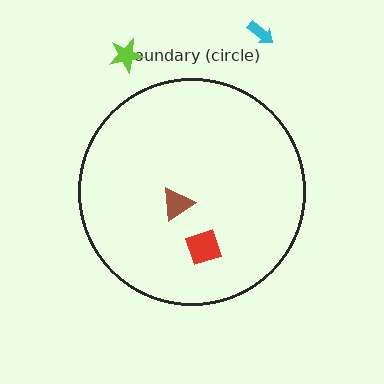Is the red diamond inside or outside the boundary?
Inside.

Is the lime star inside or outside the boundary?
Outside.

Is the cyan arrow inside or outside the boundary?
Outside.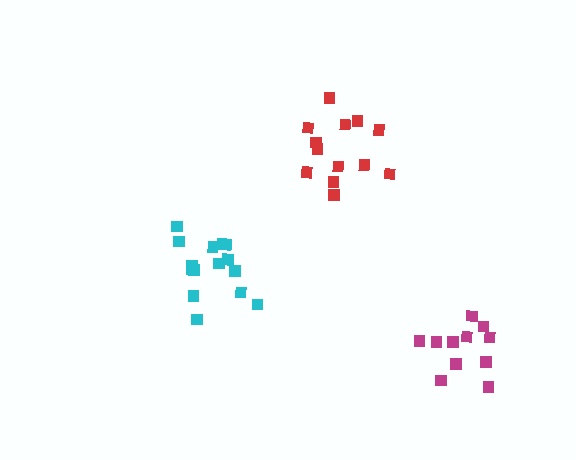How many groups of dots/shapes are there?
There are 3 groups.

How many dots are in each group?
Group 1: 13 dots, Group 2: 15 dots, Group 3: 11 dots (39 total).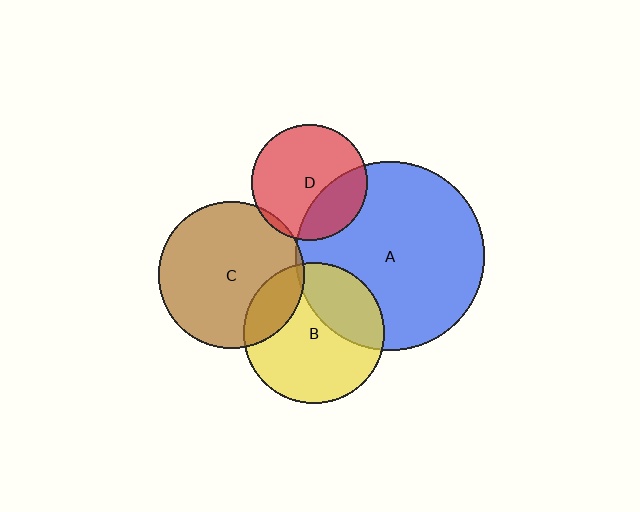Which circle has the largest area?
Circle A (blue).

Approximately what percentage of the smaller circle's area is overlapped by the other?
Approximately 5%.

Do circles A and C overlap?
Yes.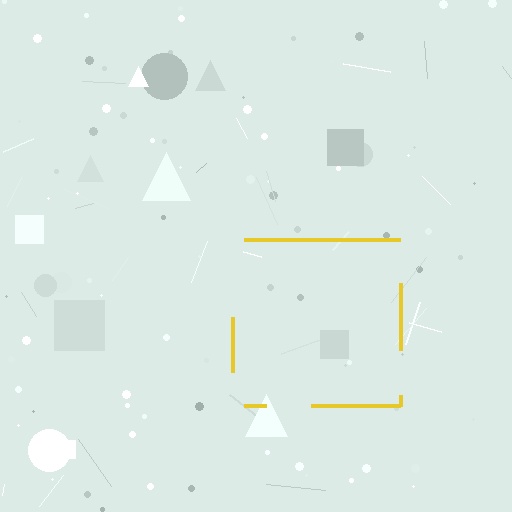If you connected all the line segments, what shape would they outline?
They would outline a square.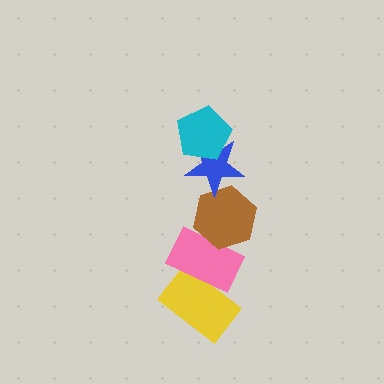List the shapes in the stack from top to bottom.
From top to bottom: the cyan pentagon, the blue star, the brown hexagon, the pink rectangle, the yellow rectangle.